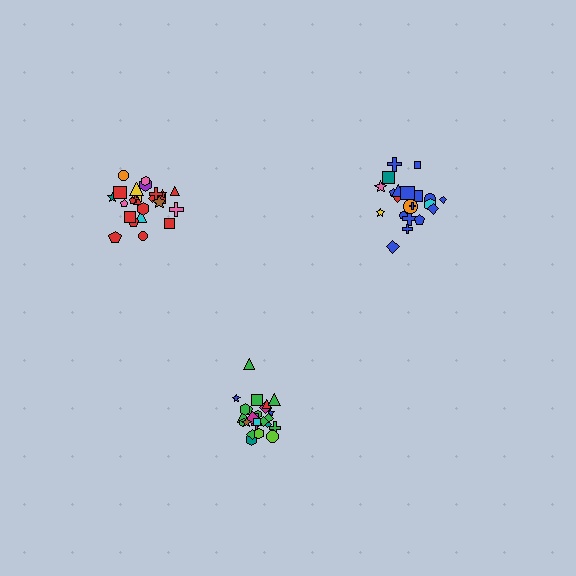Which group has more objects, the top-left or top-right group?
The top-left group.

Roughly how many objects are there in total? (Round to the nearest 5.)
Roughly 70 objects in total.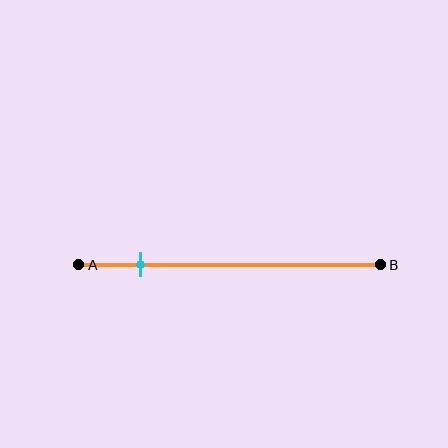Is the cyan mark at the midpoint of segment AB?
No, the mark is at about 20% from A, not at the 50% midpoint.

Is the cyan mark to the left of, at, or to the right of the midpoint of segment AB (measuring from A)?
The cyan mark is to the left of the midpoint of segment AB.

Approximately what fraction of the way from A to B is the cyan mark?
The cyan mark is approximately 20% of the way from A to B.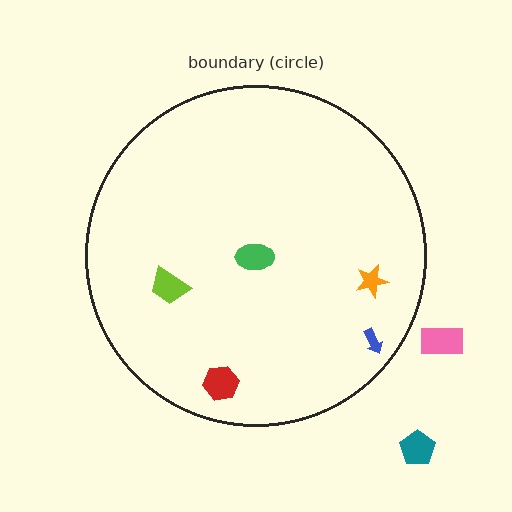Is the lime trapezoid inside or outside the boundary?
Inside.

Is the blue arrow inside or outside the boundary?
Inside.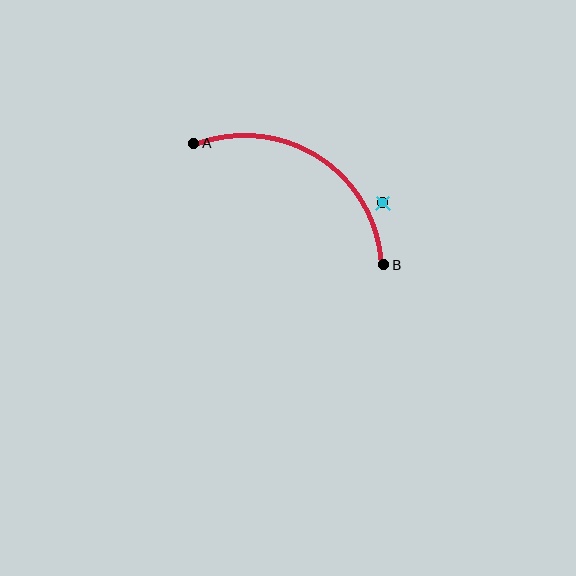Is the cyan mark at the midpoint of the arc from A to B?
No — the cyan mark does not lie on the arc at all. It sits slightly outside the curve.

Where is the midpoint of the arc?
The arc midpoint is the point on the curve farthest from the straight line joining A and B. It sits above that line.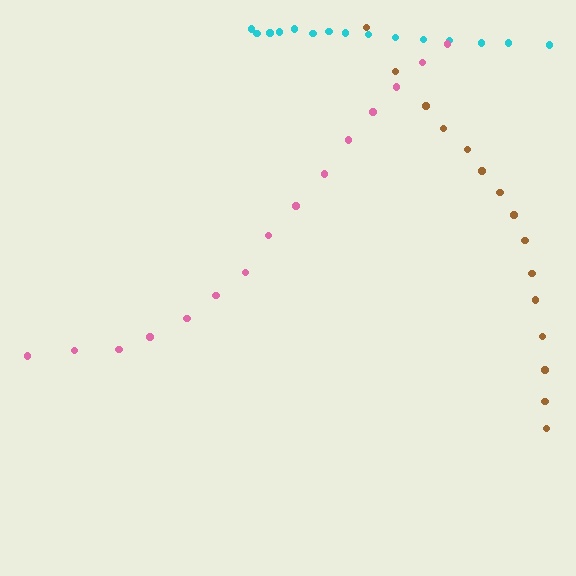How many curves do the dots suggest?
There are 3 distinct paths.